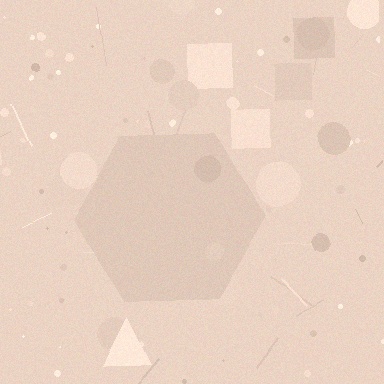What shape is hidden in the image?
A hexagon is hidden in the image.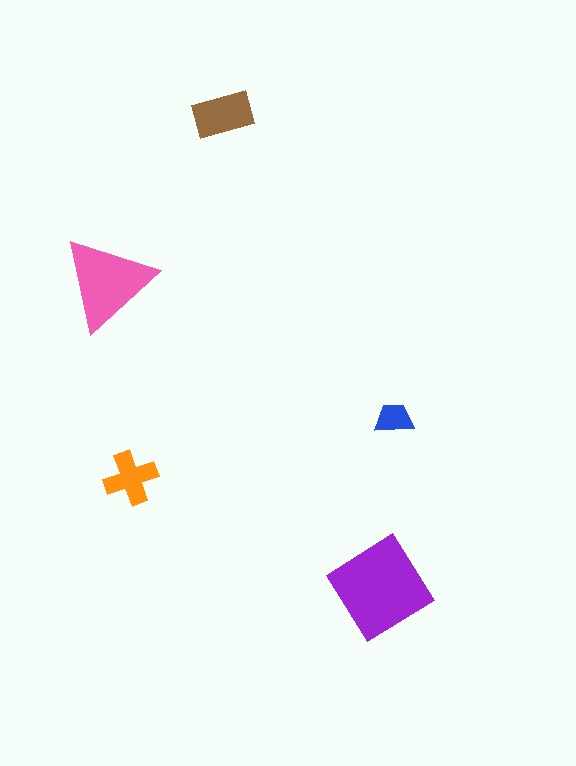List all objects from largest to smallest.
The purple diamond, the pink triangle, the brown rectangle, the orange cross, the blue trapezoid.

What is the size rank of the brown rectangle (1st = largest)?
3rd.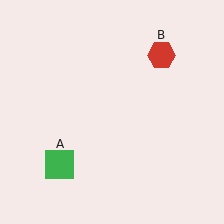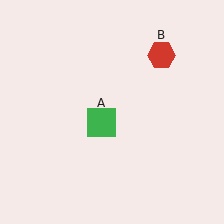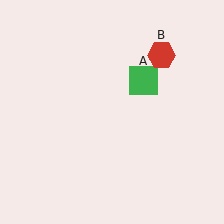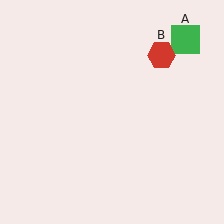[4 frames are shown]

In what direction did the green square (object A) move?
The green square (object A) moved up and to the right.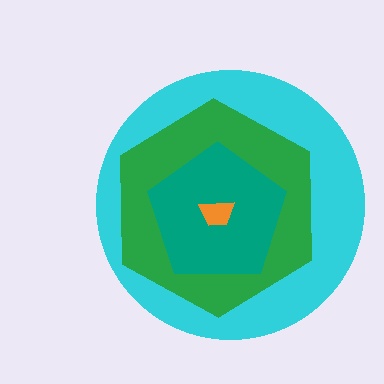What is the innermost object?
The orange trapezoid.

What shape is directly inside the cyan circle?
The green hexagon.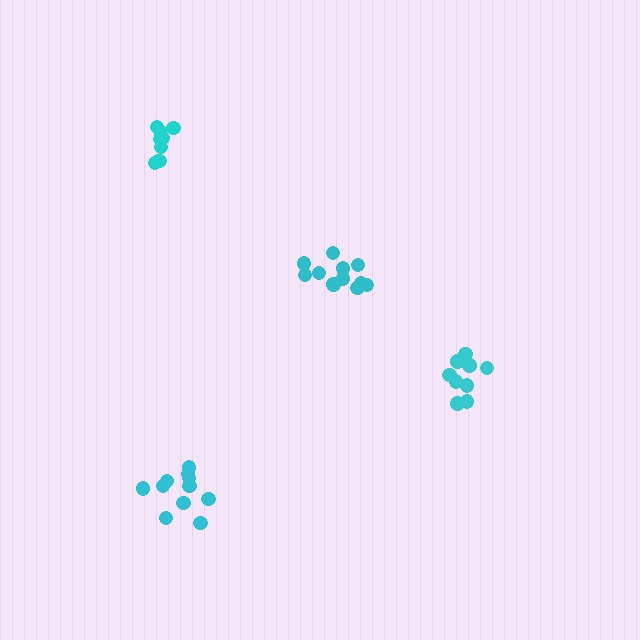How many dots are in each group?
Group 1: 11 dots, Group 2: 11 dots, Group 3: 9 dots, Group 4: 9 dots (40 total).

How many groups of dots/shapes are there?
There are 4 groups.